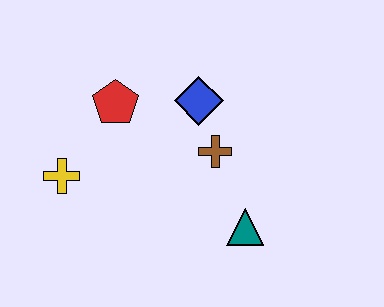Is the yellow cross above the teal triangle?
Yes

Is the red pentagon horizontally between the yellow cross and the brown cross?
Yes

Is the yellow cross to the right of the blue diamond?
No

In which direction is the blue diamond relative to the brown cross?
The blue diamond is above the brown cross.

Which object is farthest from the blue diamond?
The yellow cross is farthest from the blue diamond.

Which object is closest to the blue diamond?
The brown cross is closest to the blue diamond.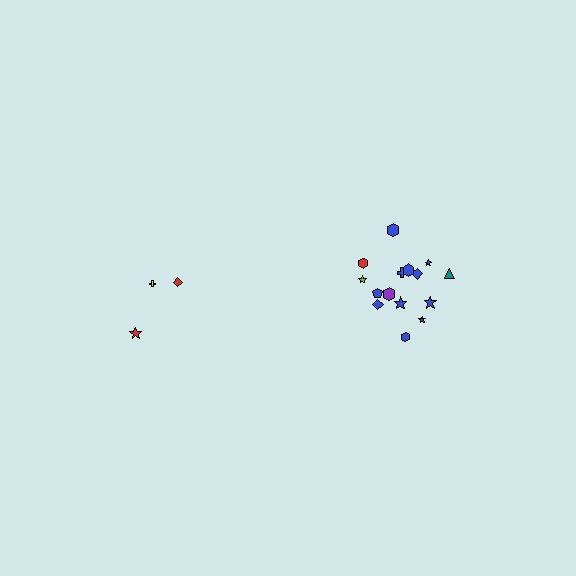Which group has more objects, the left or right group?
The right group.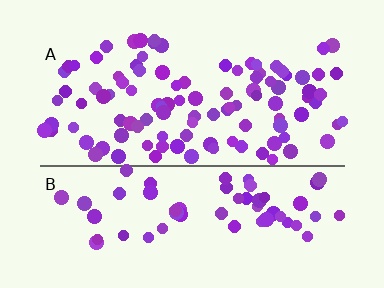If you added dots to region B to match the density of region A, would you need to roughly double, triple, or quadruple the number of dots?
Approximately double.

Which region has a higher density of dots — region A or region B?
A (the top).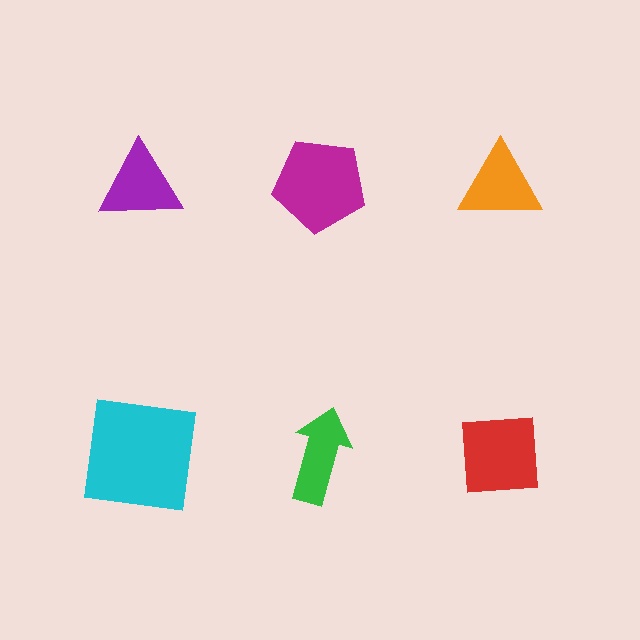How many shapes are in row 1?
3 shapes.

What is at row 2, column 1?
A cyan square.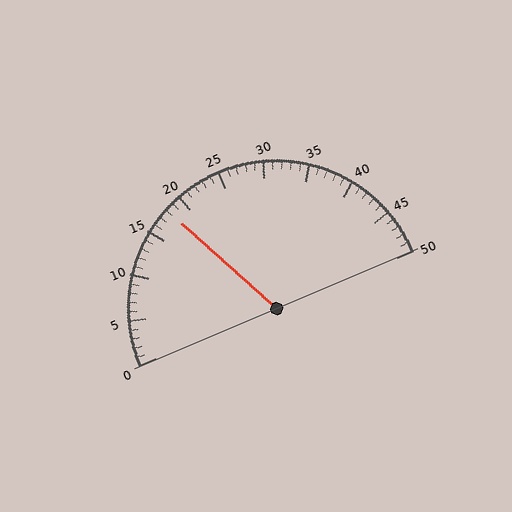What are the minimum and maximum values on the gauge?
The gauge ranges from 0 to 50.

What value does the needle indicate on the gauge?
The needle indicates approximately 18.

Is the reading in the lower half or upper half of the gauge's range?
The reading is in the lower half of the range (0 to 50).